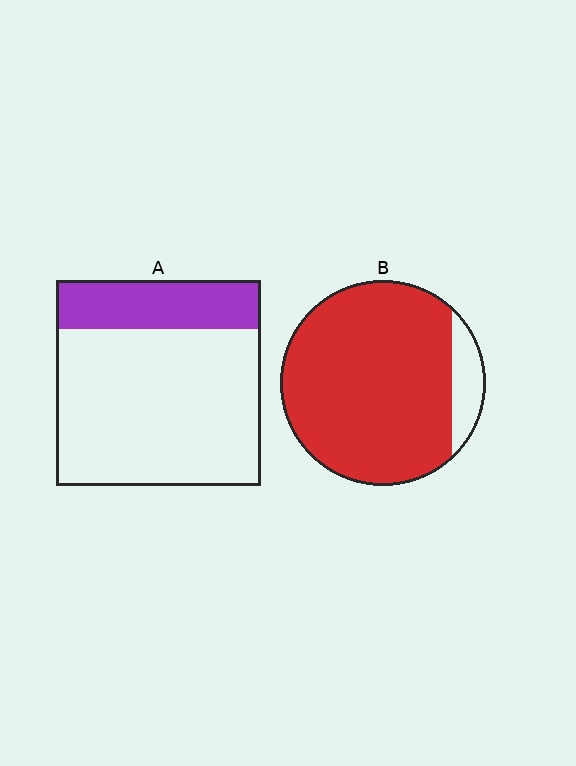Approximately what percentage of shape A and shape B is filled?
A is approximately 25% and B is approximately 90%.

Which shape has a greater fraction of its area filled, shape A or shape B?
Shape B.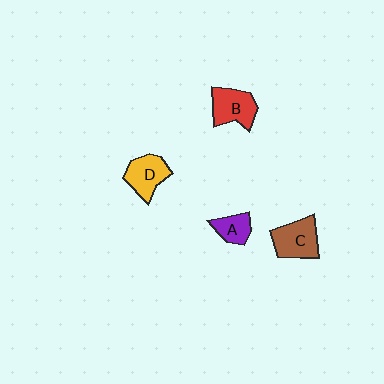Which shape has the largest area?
Shape C (brown).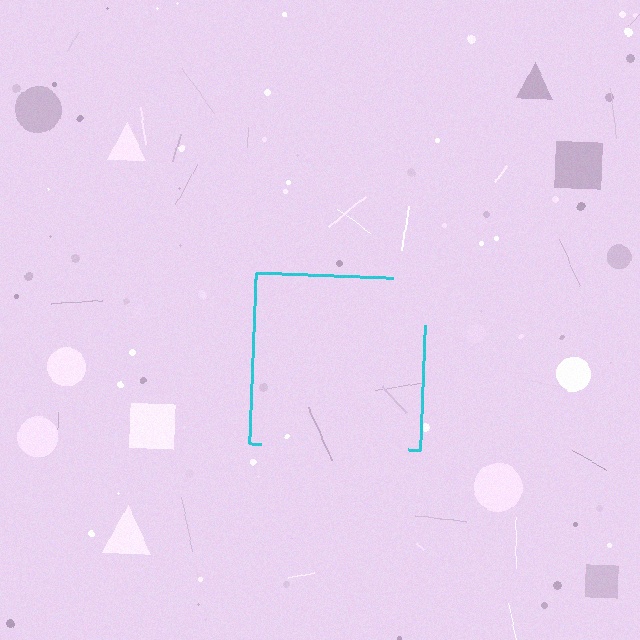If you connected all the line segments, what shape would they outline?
They would outline a square.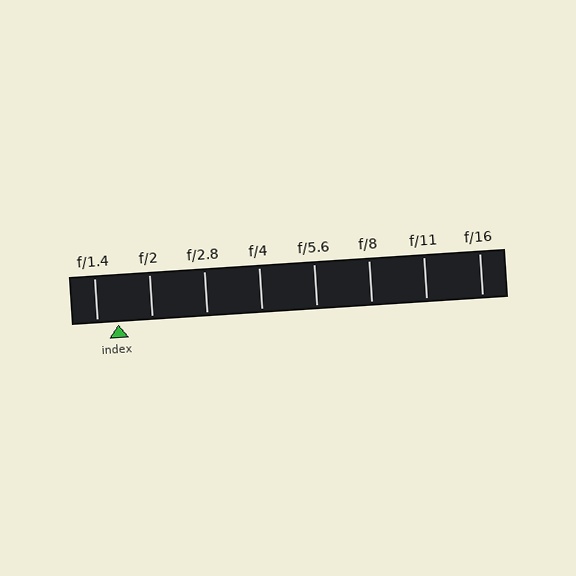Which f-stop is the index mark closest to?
The index mark is closest to f/1.4.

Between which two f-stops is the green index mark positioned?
The index mark is between f/1.4 and f/2.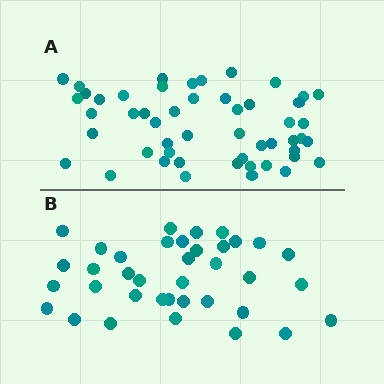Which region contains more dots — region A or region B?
Region A (the top region) has more dots.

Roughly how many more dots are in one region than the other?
Region A has approximately 15 more dots than region B.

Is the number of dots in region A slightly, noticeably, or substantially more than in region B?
Region A has noticeably more, but not dramatically so. The ratio is roughly 1.4 to 1.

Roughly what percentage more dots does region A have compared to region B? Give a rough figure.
About 40% more.